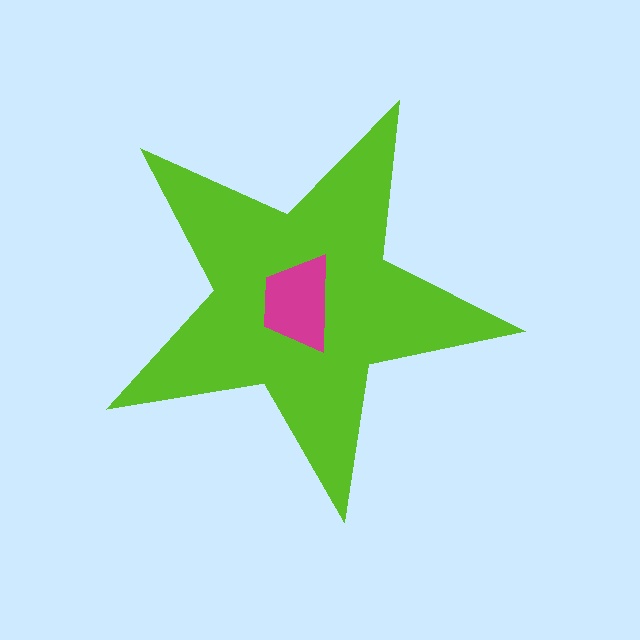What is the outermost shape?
The lime star.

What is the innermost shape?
The magenta trapezoid.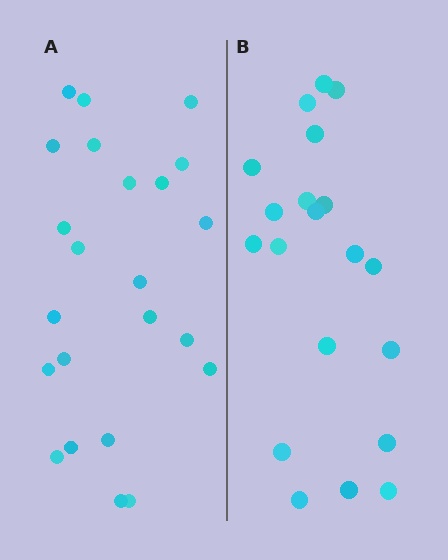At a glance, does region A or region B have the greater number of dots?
Region A (the left region) has more dots.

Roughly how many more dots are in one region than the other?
Region A has just a few more — roughly 2 or 3 more dots than region B.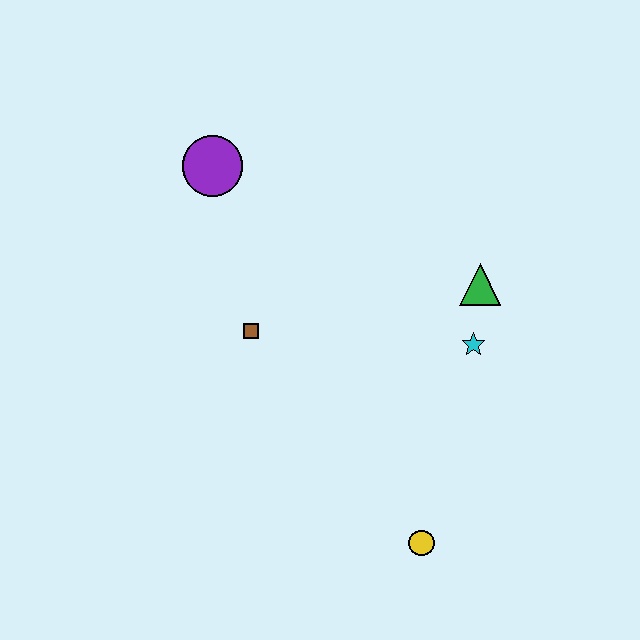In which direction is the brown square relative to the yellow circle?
The brown square is above the yellow circle.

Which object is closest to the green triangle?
The cyan star is closest to the green triangle.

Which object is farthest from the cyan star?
The purple circle is farthest from the cyan star.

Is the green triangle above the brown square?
Yes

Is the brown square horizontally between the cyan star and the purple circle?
Yes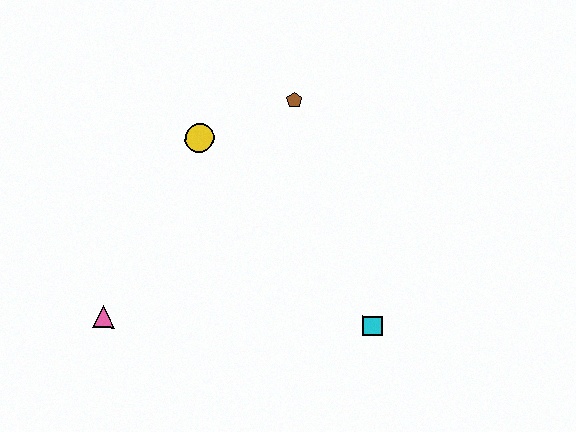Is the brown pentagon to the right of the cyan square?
No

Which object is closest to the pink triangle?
The yellow circle is closest to the pink triangle.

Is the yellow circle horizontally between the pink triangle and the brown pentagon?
Yes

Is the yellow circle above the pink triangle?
Yes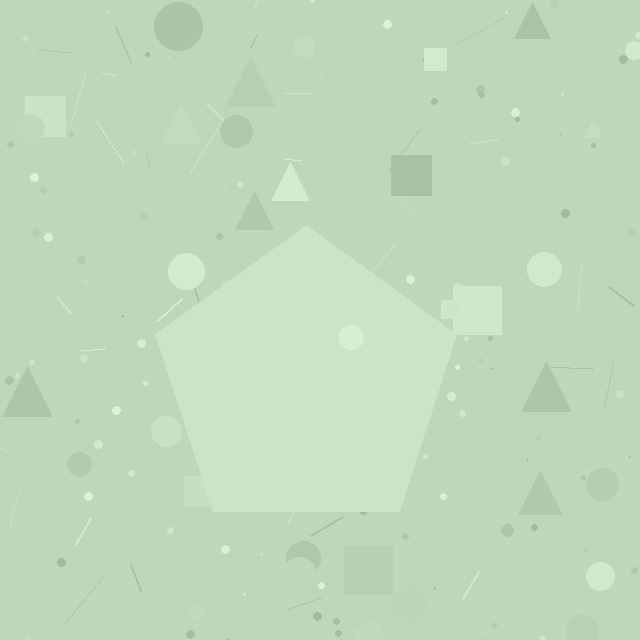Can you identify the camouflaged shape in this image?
The camouflaged shape is a pentagon.